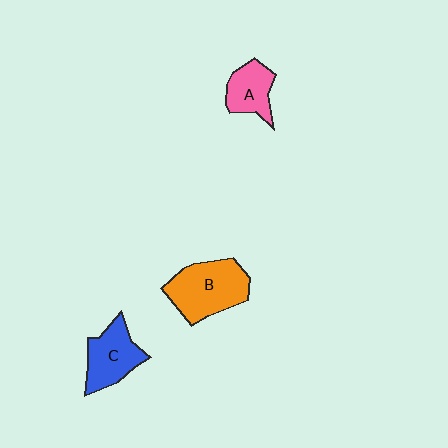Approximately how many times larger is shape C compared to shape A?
Approximately 1.3 times.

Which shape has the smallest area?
Shape A (pink).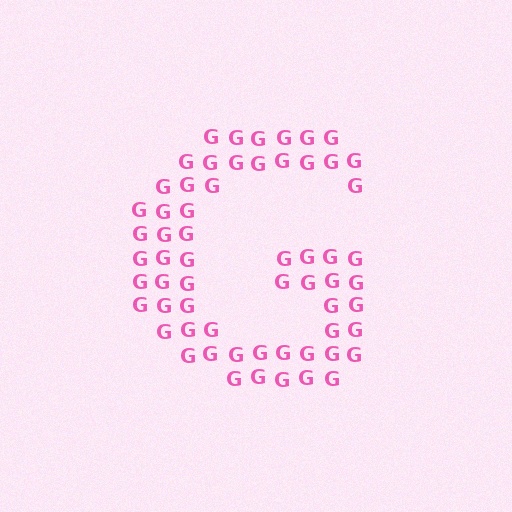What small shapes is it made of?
It is made of small letter G's.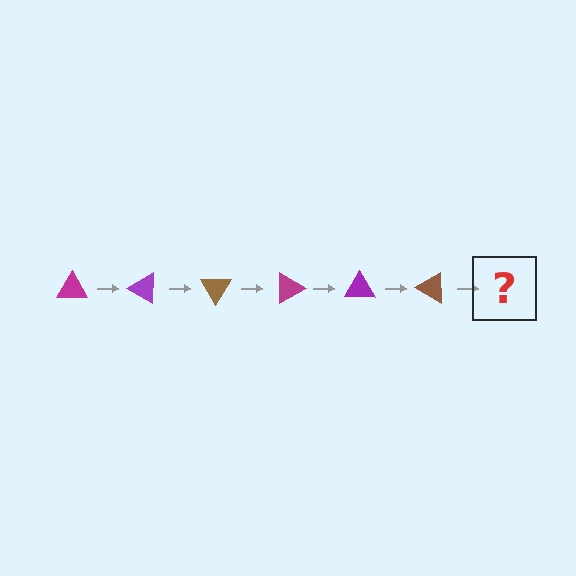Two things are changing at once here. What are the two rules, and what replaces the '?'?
The two rules are that it rotates 30 degrees each step and the color cycles through magenta, purple, and brown. The '?' should be a magenta triangle, rotated 180 degrees from the start.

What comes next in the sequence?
The next element should be a magenta triangle, rotated 180 degrees from the start.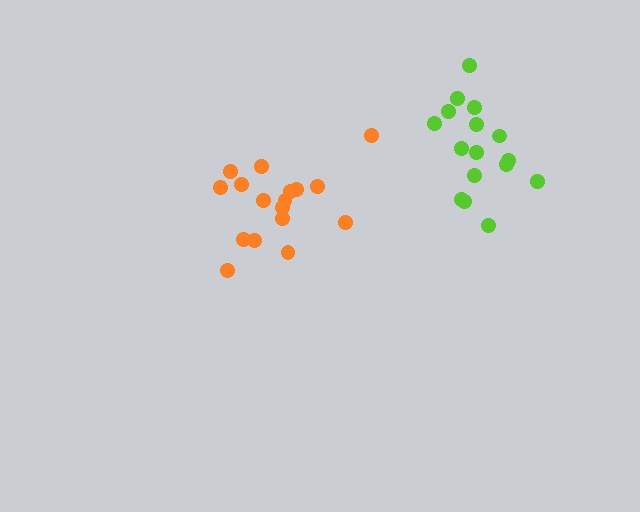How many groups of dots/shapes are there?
There are 2 groups.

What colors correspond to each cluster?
The clusters are colored: lime, orange.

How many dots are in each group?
Group 1: 16 dots, Group 2: 17 dots (33 total).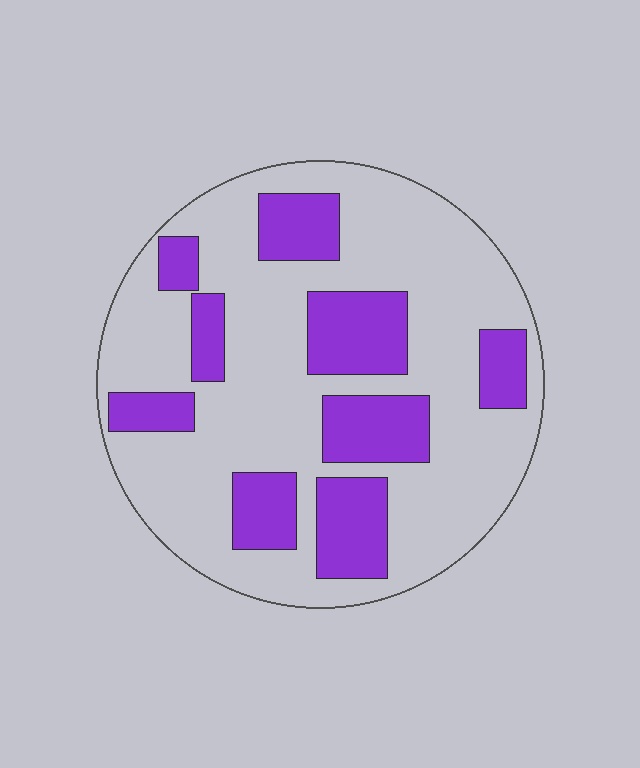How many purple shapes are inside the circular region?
9.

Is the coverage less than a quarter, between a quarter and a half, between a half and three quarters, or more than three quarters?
Between a quarter and a half.